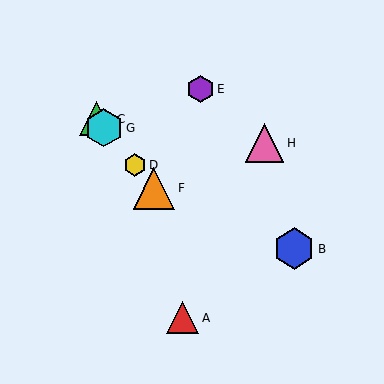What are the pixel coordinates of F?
Object F is at (154, 188).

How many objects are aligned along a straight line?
4 objects (C, D, F, G) are aligned along a straight line.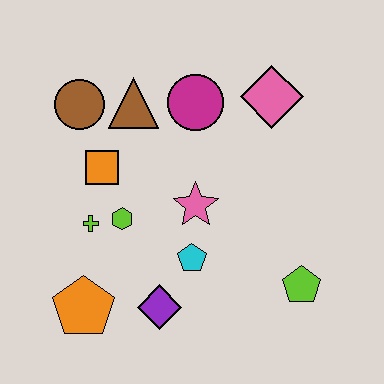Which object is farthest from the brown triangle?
The lime pentagon is farthest from the brown triangle.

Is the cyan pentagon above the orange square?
No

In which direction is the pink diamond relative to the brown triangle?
The pink diamond is to the right of the brown triangle.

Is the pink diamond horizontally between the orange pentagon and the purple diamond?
No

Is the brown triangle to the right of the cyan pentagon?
No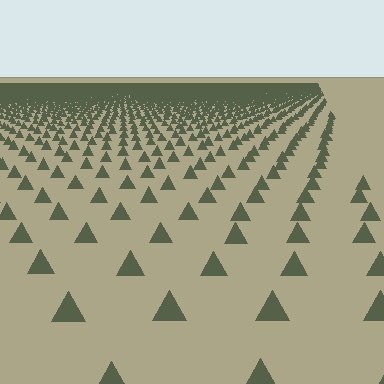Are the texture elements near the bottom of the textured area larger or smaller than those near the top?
Larger. Near the bottom, elements are closer to the viewer and appear at a bigger on-screen size.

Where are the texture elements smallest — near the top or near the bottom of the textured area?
Near the top.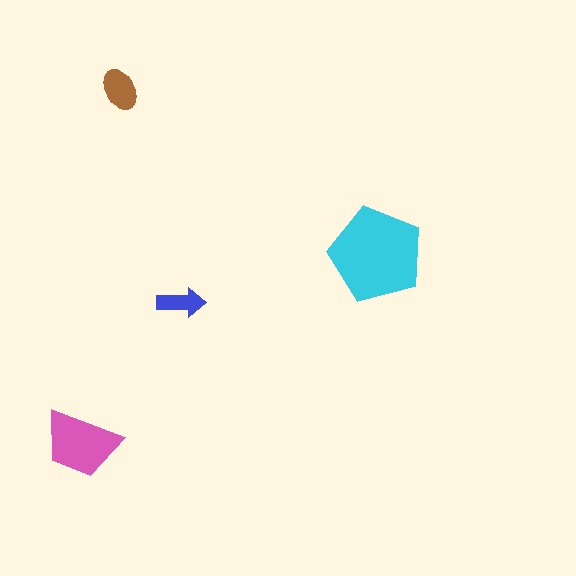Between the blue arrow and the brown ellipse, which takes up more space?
The brown ellipse.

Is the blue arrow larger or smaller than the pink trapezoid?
Smaller.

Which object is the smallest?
The blue arrow.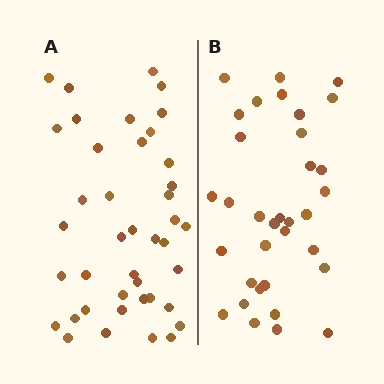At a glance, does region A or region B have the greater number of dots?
Region A (the left region) has more dots.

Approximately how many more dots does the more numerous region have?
Region A has roughly 8 or so more dots than region B.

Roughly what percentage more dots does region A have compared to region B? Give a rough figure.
About 20% more.